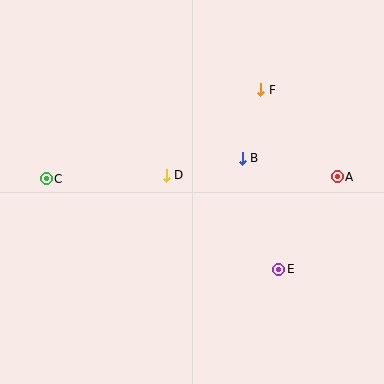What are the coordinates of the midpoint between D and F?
The midpoint between D and F is at (213, 133).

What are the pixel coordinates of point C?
Point C is at (46, 179).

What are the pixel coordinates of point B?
Point B is at (242, 158).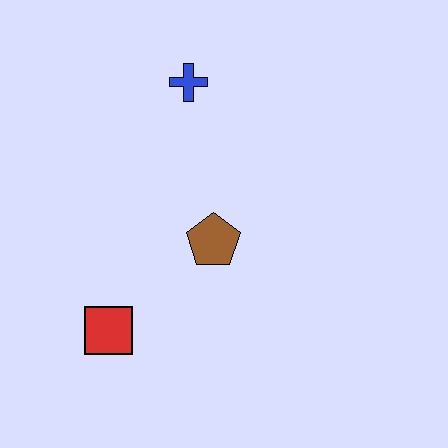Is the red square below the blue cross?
Yes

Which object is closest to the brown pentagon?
The red square is closest to the brown pentagon.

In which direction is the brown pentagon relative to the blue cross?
The brown pentagon is below the blue cross.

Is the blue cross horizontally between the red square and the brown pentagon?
Yes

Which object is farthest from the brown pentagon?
The blue cross is farthest from the brown pentagon.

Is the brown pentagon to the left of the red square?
No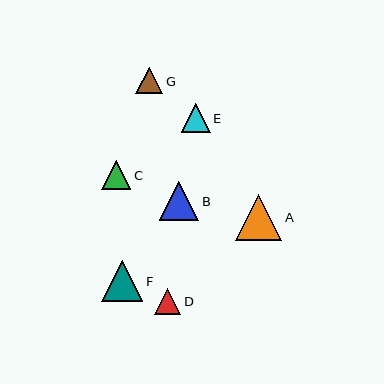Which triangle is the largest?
Triangle A is the largest with a size of approximately 46 pixels.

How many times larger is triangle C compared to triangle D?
Triangle C is approximately 1.1 times the size of triangle D.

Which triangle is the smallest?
Triangle D is the smallest with a size of approximately 26 pixels.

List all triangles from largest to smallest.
From largest to smallest: A, F, B, C, E, G, D.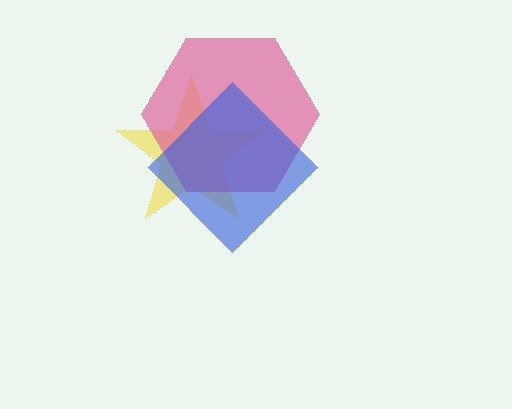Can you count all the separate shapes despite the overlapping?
Yes, there are 3 separate shapes.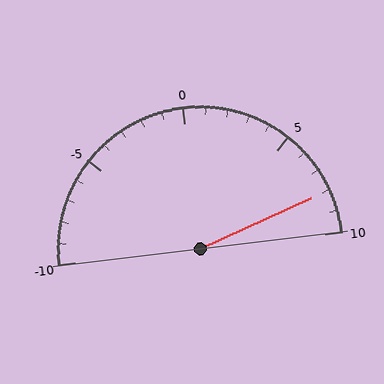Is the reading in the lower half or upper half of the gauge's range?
The reading is in the upper half of the range (-10 to 10).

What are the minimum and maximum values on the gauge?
The gauge ranges from -10 to 10.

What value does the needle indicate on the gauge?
The needle indicates approximately 8.